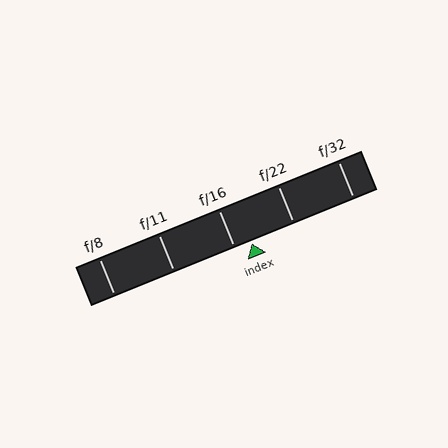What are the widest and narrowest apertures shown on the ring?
The widest aperture shown is f/8 and the narrowest is f/32.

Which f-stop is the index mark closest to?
The index mark is closest to f/16.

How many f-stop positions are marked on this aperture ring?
There are 5 f-stop positions marked.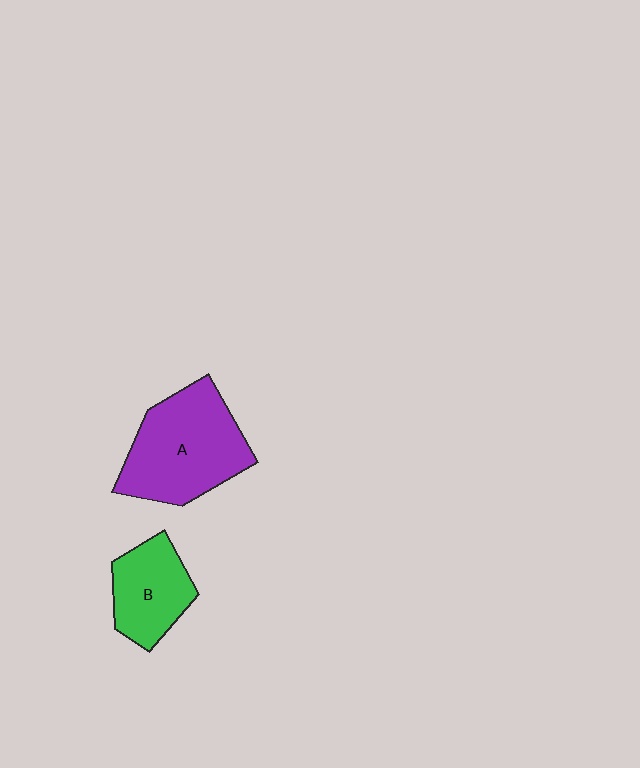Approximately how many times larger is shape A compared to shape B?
Approximately 1.7 times.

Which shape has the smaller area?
Shape B (green).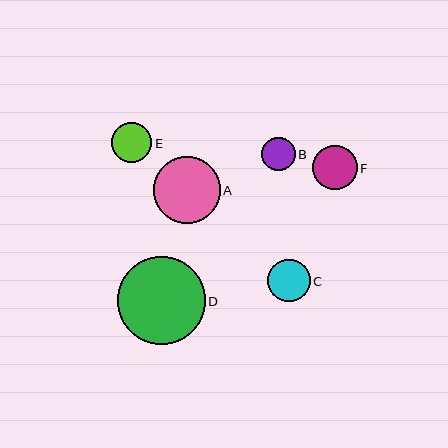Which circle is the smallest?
Circle B is the smallest with a size of approximately 33 pixels.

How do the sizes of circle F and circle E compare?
Circle F and circle E are approximately the same size.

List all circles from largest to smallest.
From largest to smallest: D, A, F, C, E, B.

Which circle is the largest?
Circle D is the largest with a size of approximately 88 pixels.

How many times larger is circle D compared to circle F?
Circle D is approximately 2.0 times the size of circle F.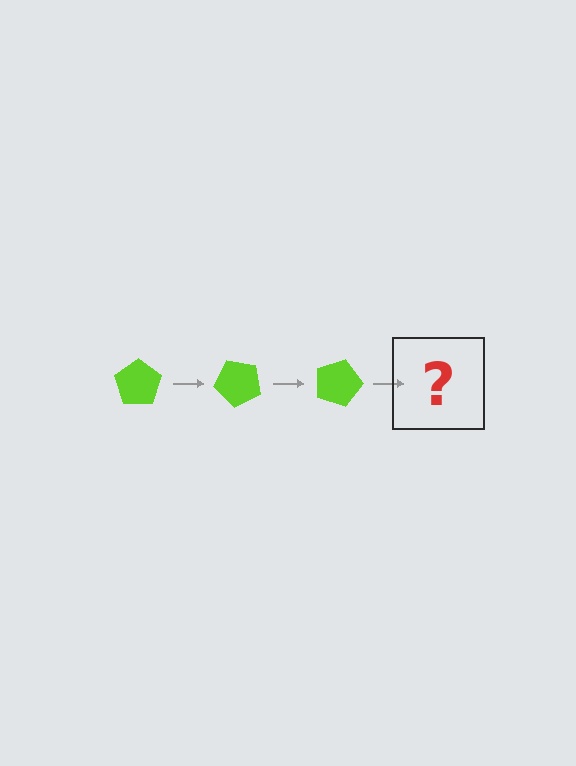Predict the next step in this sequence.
The next step is a lime pentagon rotated 135 degrees.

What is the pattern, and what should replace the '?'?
The pattern is that the pentagon rotates 45 degrees each step. The '?' should be a lime pentagon rotated 135 degrees.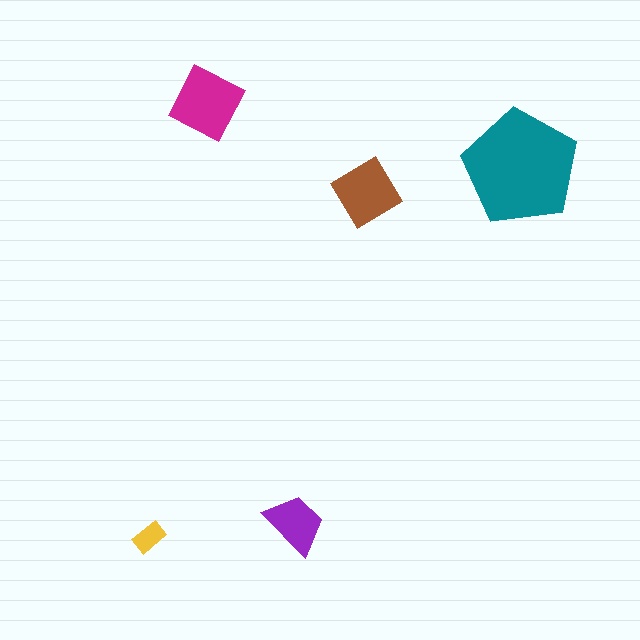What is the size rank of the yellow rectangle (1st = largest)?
5th.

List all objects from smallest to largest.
The yellow rectangle, the purple trapezoid, the brown diamond, the magenta square, the teal pentagon.